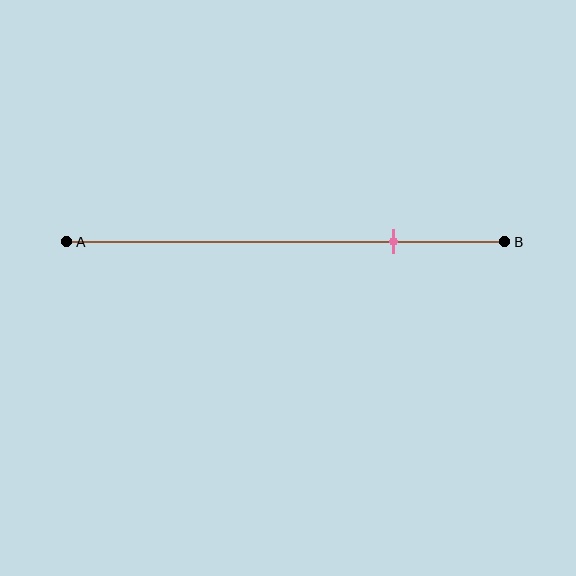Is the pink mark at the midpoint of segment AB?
No, the mark is at about 75% from A, not at the 50% midpoint.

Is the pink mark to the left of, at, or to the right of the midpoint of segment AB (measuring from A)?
The pink mark is to the right of the midpoint of segment AB.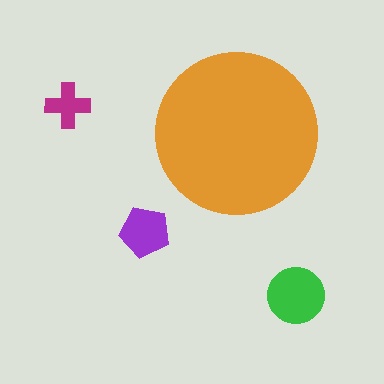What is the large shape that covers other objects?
An orange circle.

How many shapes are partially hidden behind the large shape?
0 shapes are partially hidden.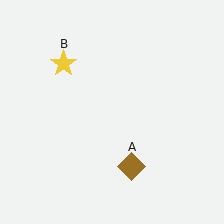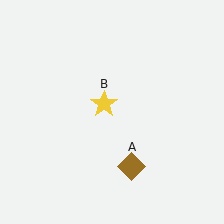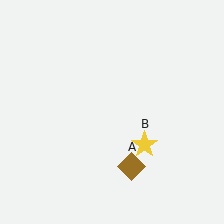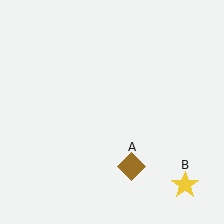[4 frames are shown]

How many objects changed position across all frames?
1 object changed position: yellow star (object B).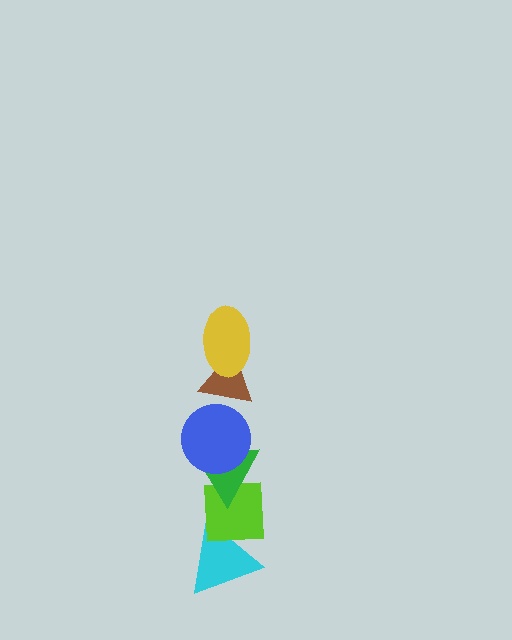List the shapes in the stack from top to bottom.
From top to bottom: the yellow ellipse, the brown triangle, the blue circle, the green triangle, the lime square, the cyan triangle.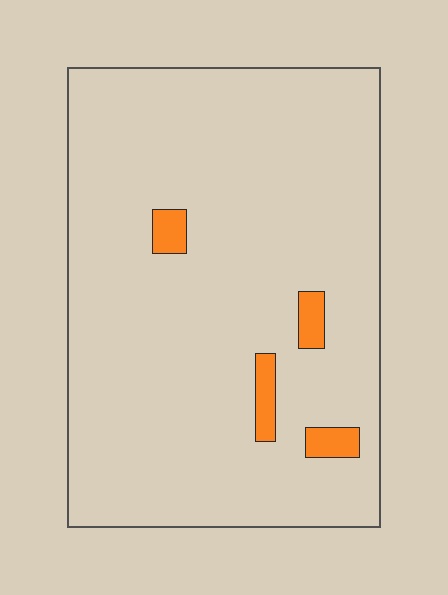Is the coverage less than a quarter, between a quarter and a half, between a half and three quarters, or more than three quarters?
Less than a quarter.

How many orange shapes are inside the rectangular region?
4.